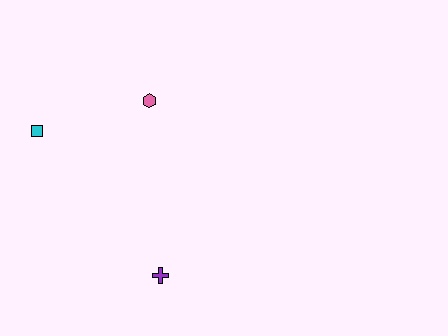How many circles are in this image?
There are no circles.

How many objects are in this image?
There are 3 objects.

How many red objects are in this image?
There are no red objects.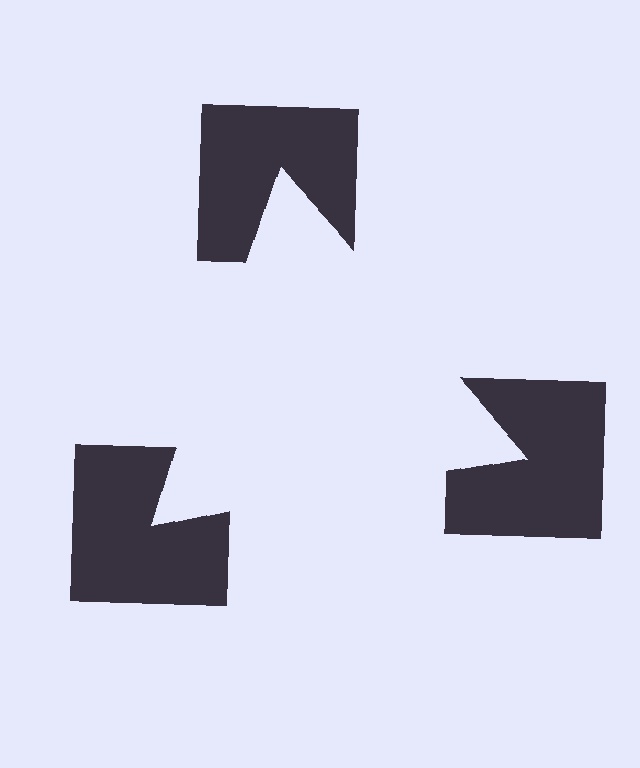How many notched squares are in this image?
There are 3 — one at each vertex of the illusory triangle.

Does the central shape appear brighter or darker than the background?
It typically appears slightly brighter than the background, even though no actual brightness change is drawn.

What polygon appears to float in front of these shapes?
An illusory triangle — its edges are inferred from the aligned wedge cuts in the notched squares, not physically drawn.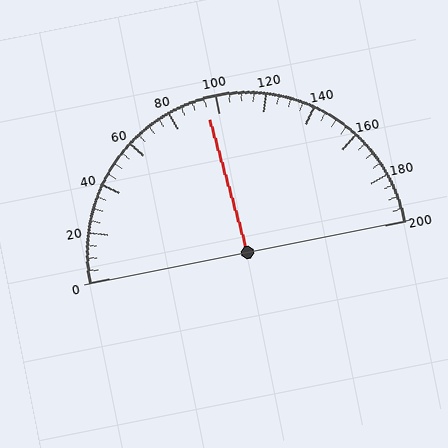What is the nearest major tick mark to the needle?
The nearest major tick mark is 100.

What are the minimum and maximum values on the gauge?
The gauge ranges from 0 to 200.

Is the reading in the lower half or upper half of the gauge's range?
The reading is in the lower half of the range (0 to 200).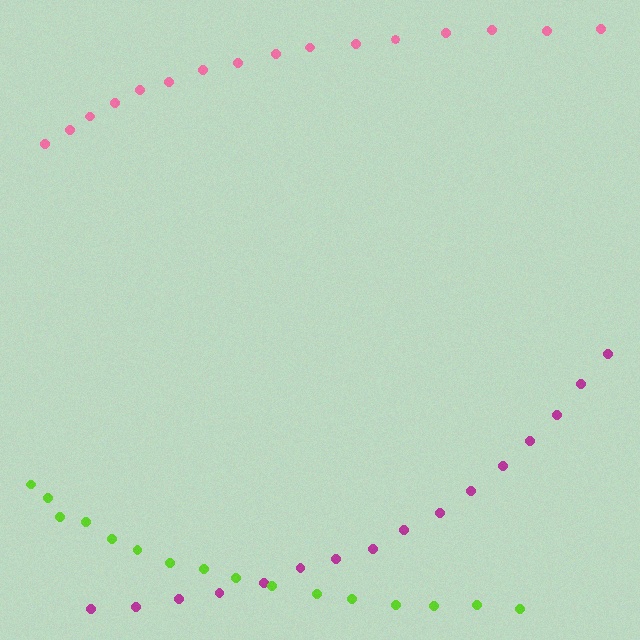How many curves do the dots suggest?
There are 3 distinct paths.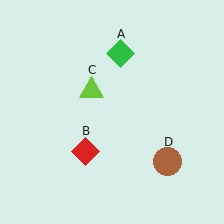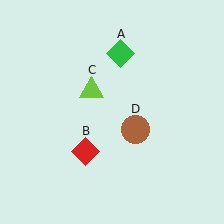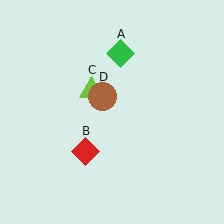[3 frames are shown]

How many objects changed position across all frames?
1 object changed position: brown circle (object D).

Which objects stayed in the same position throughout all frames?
Green diamond (object A) and red diamond (object B) and lime triangle (object C) remained stationary.